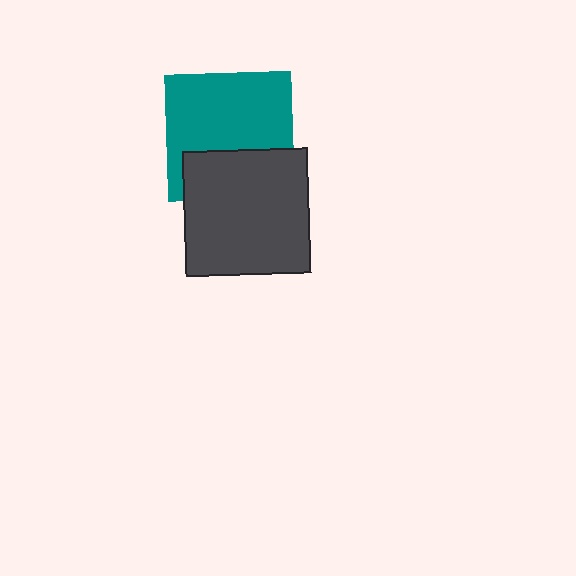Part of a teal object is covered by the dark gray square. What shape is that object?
It is a square.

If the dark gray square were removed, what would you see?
You would see the complete teal square.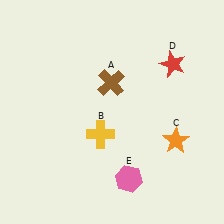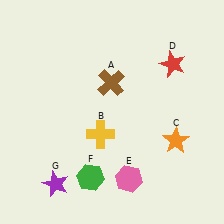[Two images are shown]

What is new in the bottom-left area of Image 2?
A green hexagon (F) was added in the bottom-left area of Image 2.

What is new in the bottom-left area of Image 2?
A purple star (G) was added in the bottom-left area of Image 2.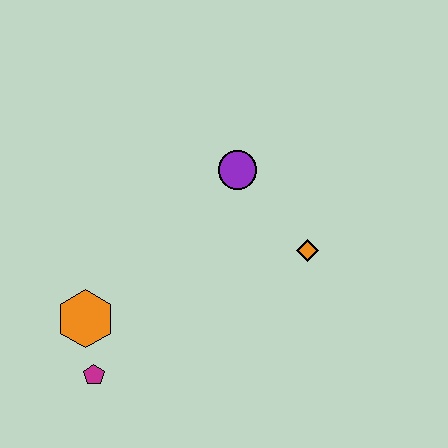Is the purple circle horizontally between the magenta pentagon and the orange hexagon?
No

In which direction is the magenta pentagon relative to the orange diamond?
The magenta pentagon is to the left of the orange diamond.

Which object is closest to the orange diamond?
The purple circle is closest to the orange diamond.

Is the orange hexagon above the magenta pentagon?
Yes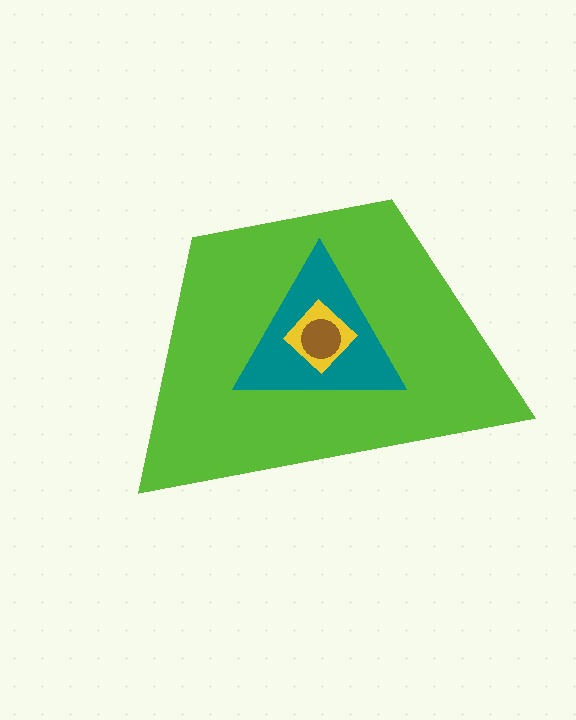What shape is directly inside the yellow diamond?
The brown circle.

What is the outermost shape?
The lime trapezoid.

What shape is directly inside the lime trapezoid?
The teal triangle.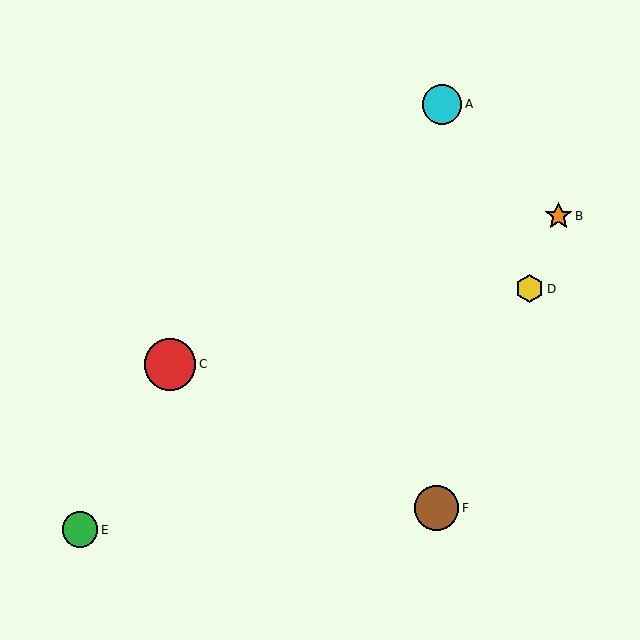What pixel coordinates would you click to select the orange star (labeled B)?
Click at (558, 216) to select the orange star B.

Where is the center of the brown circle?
The center of the brown circle is at (436, 508).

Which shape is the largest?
The red circle (labeled C) is the largest.